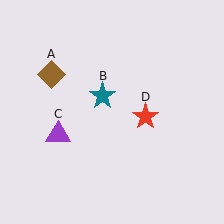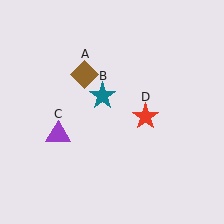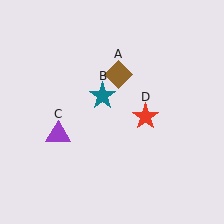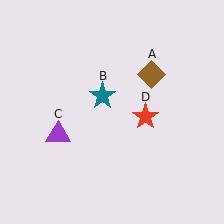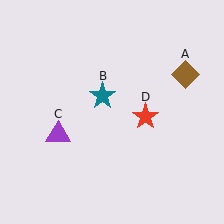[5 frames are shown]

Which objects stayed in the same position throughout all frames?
Teal star (object B) and purple triangle (object C) and red star (object D) remained stationary.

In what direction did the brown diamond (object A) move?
The brown diamond (object A) moved right.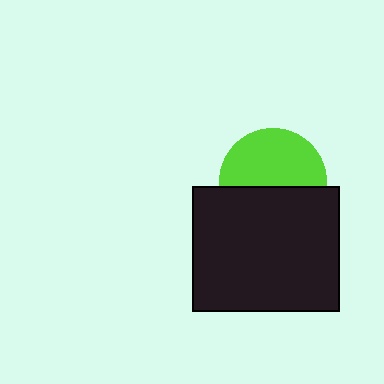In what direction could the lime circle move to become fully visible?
The lime circle could move up. That would shift it out from behind the black rectangle entirely.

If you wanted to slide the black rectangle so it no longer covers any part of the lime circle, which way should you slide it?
Slide it down — that is the most direct way to separate the two shapes.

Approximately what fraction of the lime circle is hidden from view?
Roughly 46% of the lime circle is hidden behind the black rectangle.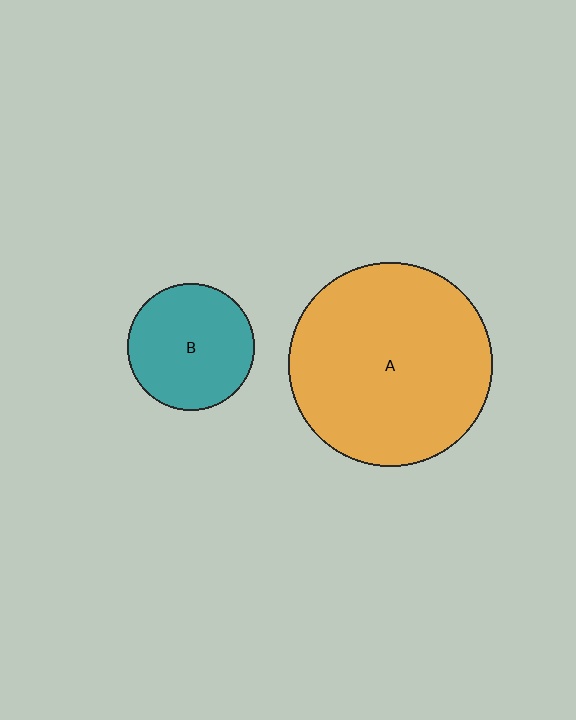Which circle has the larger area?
Circle A (orange).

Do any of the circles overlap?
No, none of the circles overlap.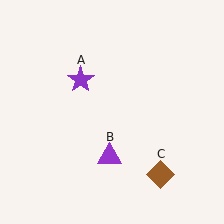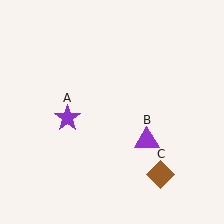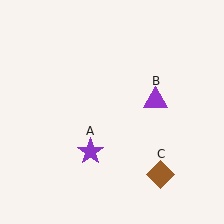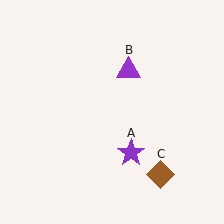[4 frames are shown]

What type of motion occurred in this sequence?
The purple star (object A), purple triangle (object B) rotated counterclockwise around the center of the scene.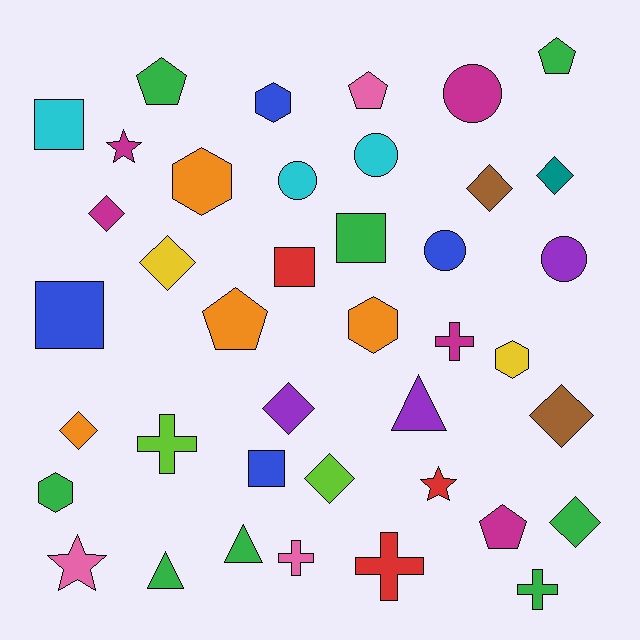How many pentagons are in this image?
There are 5 pentagons.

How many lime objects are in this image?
There are 2 lime objects.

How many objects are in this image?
There are 40 objects.